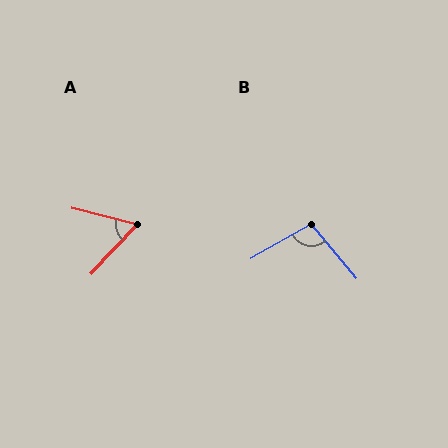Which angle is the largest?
B, at approximately 99 degrees.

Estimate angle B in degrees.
Approximately 99 degrees.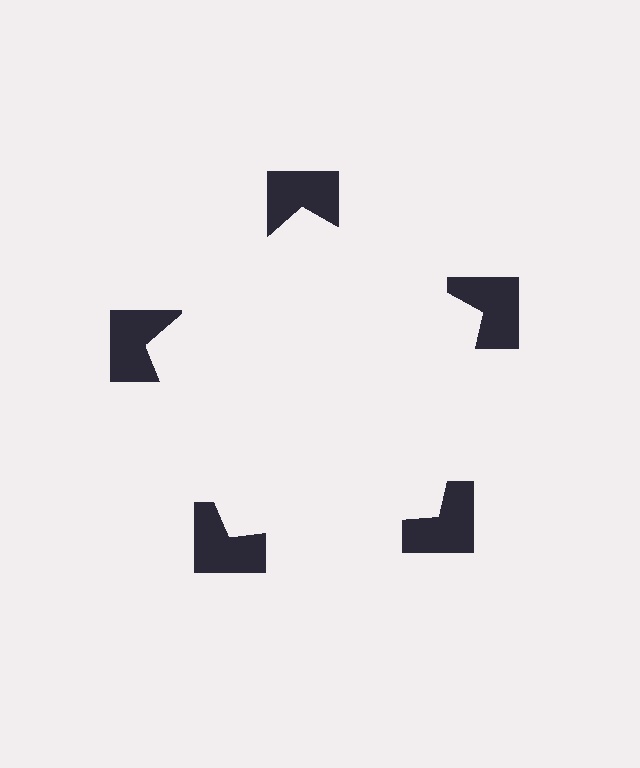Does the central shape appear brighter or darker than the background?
It typically appears slightly brighter than the background, even though no actual brightness change is drawn.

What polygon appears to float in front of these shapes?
An illusory pentagon — its edges are inferred from the aligned wedge cuts in the notched squares, not physically drawn.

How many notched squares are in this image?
There are 5 — one at each vertex of the illusory pentagon.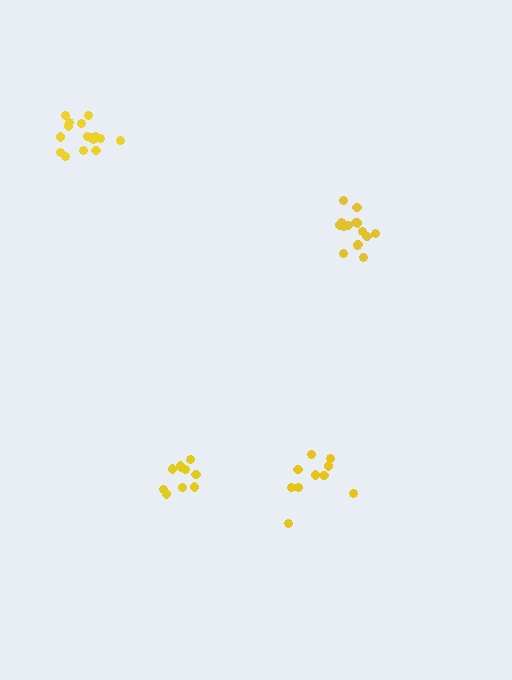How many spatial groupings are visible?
There are 4 spatial groupings.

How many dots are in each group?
Group 1: 16 dots, Group 2: 10 dots, Group 3: 10 dots, Group 4: 15 dots (51 total).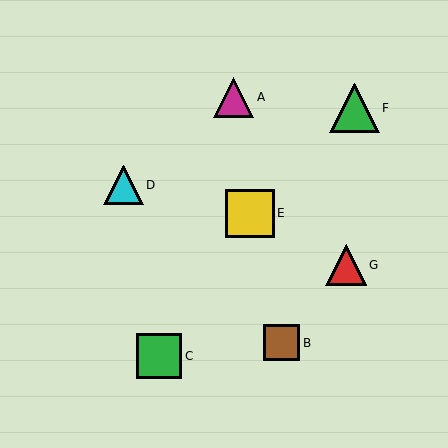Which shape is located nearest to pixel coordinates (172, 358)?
The green square (labeled C) at (159, 356) is nearest to that location.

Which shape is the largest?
The green triangle (labeled F) is the largest.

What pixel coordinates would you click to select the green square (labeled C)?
Click at (159, 356) to select the green square C.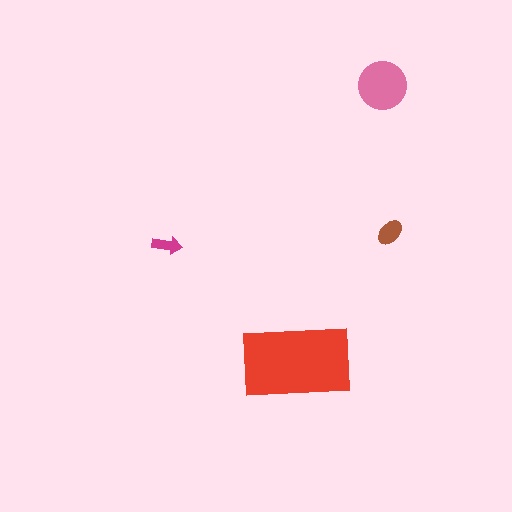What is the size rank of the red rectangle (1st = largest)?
1st.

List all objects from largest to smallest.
The red rectangle, the pink circle, the brown ellipse, the magenta arrow.